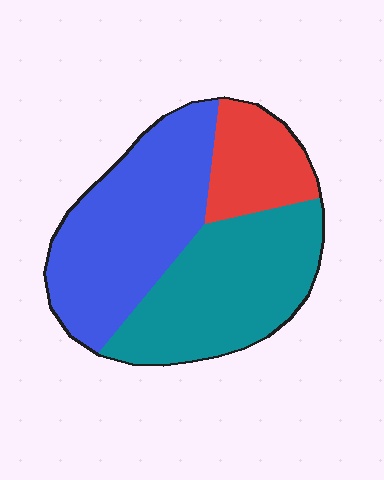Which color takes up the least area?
Red, at roughly 20%.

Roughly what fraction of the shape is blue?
Blue takes up about two fifths (2/5) of the shape.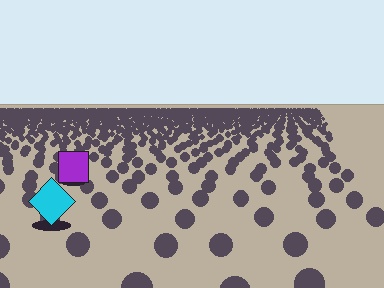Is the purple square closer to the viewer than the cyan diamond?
No. The cyan diamond is closer — you can tell from the texture gradient: the ground texture is coarser near it.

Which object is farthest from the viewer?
The purple square is farthest from the viewer. It appears smaller and the ground texture around it is denser.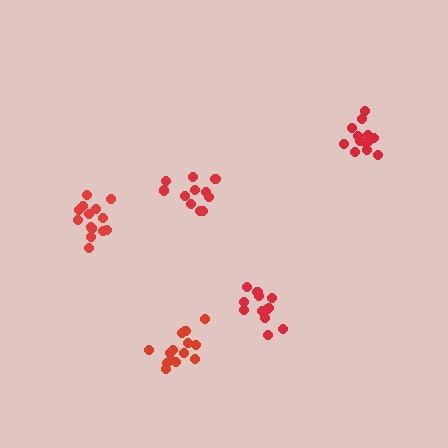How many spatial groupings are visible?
There are 5 spatial groupings.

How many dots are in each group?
Group 1: 13 dots, Group 2: 13 dots, Group 3: 14 dots, Group 4: 14 dots, Group 5: 11 dots (65 total).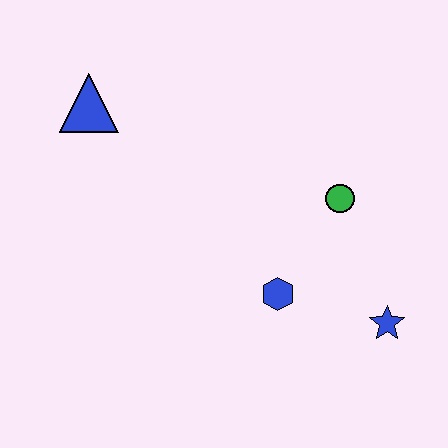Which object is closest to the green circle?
The blue hexagon is closest to the green circle.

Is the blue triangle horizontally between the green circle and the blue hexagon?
No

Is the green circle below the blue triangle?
Yes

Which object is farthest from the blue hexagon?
The blue triangle is farthest from the blue hexagon.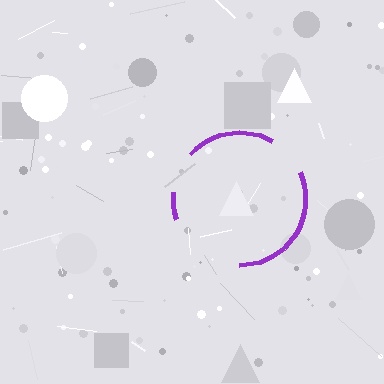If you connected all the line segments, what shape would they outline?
They would outline a circle.